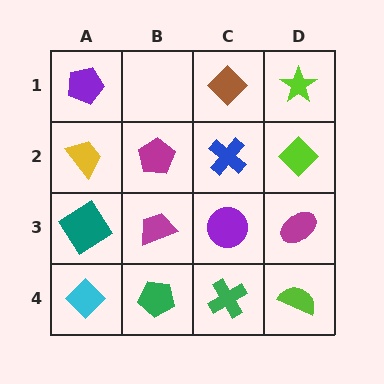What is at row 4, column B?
A green pentagon.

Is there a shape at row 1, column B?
No, that cell is empty.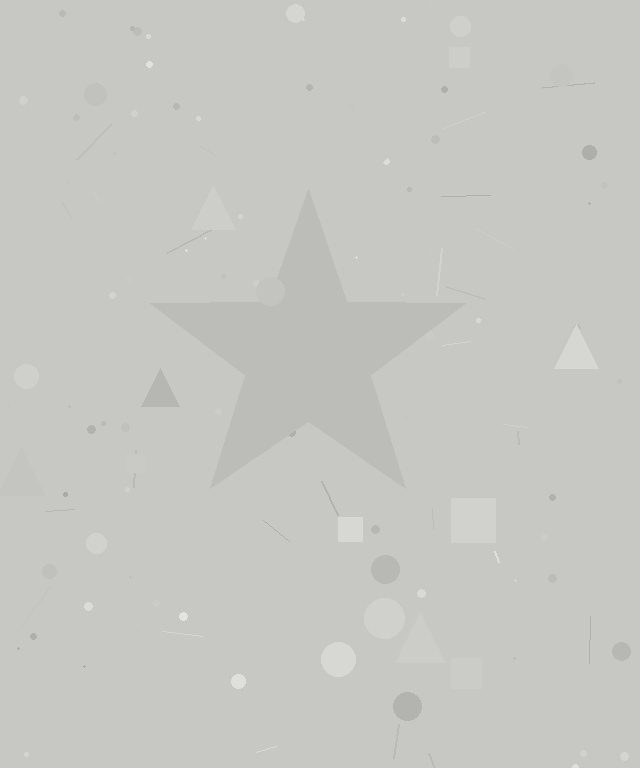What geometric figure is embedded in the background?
A star is embedded in the background.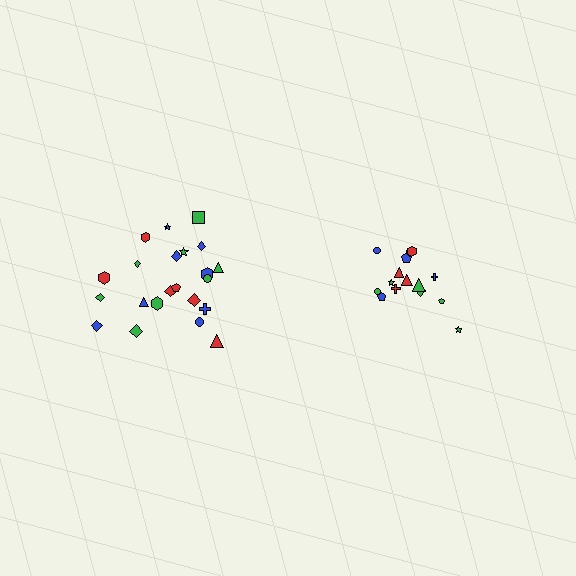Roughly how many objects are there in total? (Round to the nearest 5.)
Roughly 35 objects in total.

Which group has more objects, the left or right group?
The left group.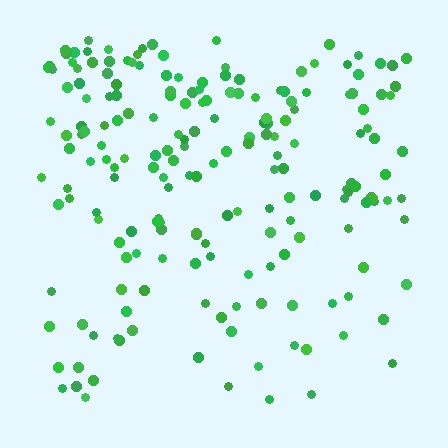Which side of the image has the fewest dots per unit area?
The bottom.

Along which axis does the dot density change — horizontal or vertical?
Vertical.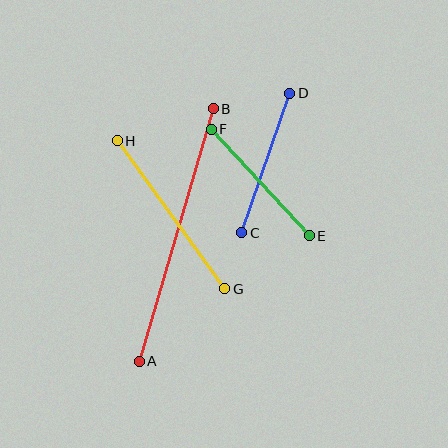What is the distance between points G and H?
The distance is approximately 183 pixels.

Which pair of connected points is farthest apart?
Points A and B are farthest apart.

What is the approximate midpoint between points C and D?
The midpoint is at approximately (266, 163) pixels.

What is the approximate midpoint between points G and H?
The midpoint is at approximately (171, 215) pixels.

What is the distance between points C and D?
The distance is approximately 147 pixels.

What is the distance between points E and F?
The distance is approximately 145 pixels.